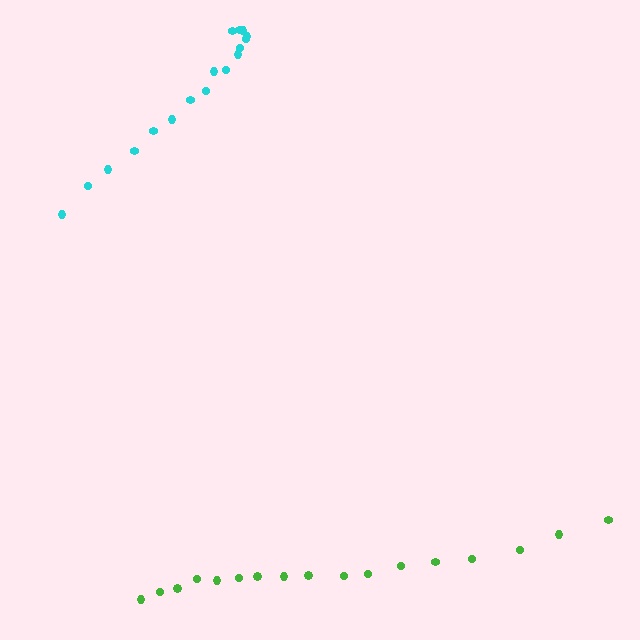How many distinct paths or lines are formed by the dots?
There are 2 distinct paths.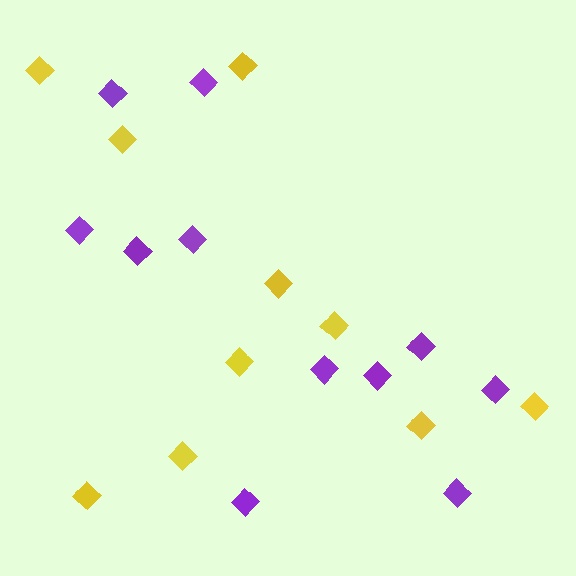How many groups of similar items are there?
There are 2 groups: one group of yellow diamonds (10) and one group of purple diamonds (11).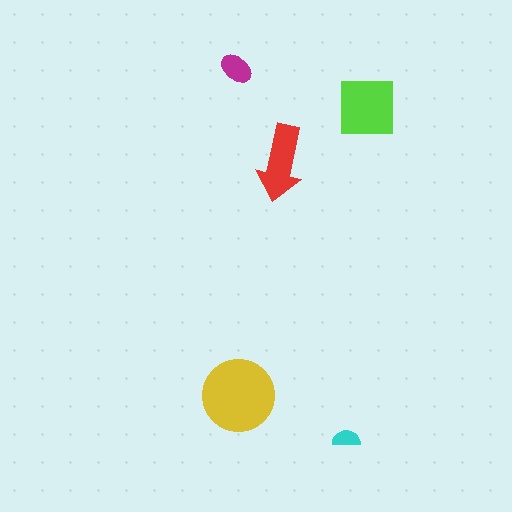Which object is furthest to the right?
The lime square is rightmost.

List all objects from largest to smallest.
The yellow circle, the lime square, the red arrow, the magenta ellipse, the cyan semicircle.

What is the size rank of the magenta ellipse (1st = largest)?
4th.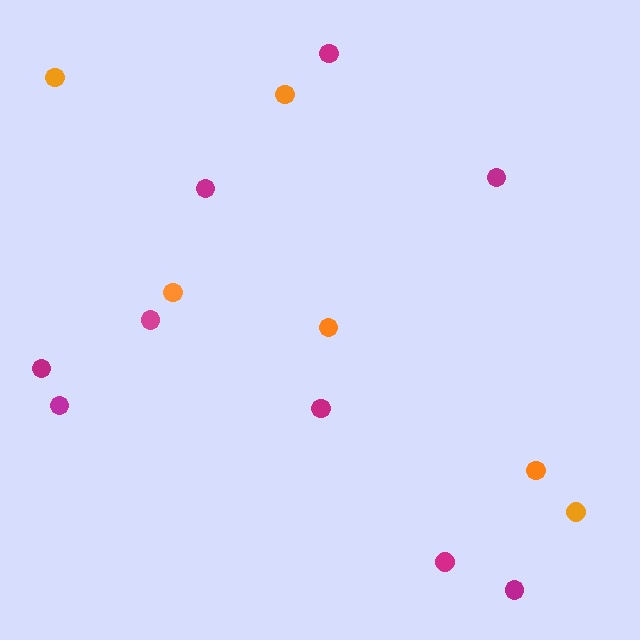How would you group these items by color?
There are 2 groups: one group of orange circles (6) and one group of magenta circles (9).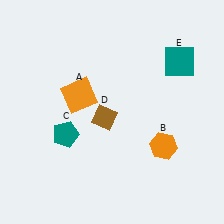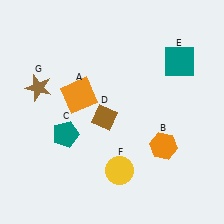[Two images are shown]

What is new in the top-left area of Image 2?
A brown star (G) was added in the top-left area of Image 2.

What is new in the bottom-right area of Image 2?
A yellow circle (F) was added in the bottom-right area of Image 2.